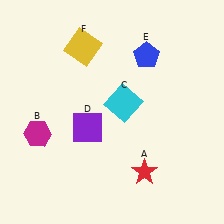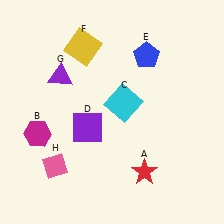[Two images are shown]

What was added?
A purple triangle (G), a pink diamond (H) were added in Image 2.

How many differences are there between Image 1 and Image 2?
There are 2 differences between the two images.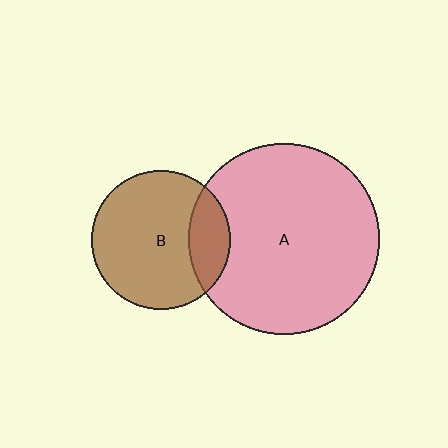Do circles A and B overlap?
Yes.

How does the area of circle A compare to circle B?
Approximately 1.9 times.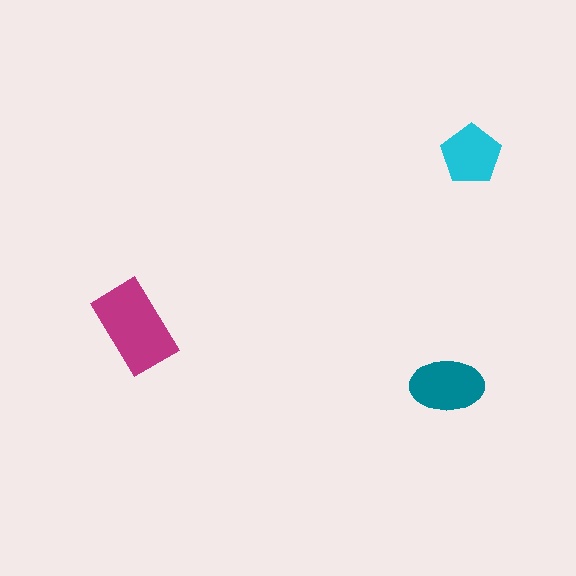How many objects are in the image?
There are 3 objects in the image.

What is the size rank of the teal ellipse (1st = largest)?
2nd.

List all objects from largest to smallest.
The magenta rectangle, the teal ellipse, the cyan pentagon.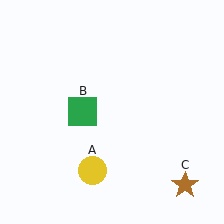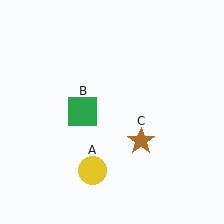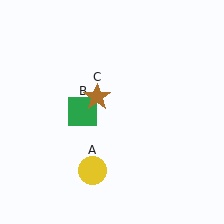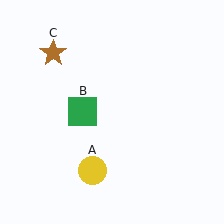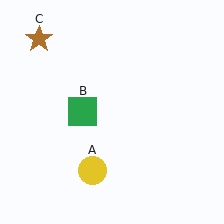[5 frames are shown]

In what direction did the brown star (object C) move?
The brown star (object C) moved up and to the left.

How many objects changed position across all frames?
1 object changed position: brown star (object C).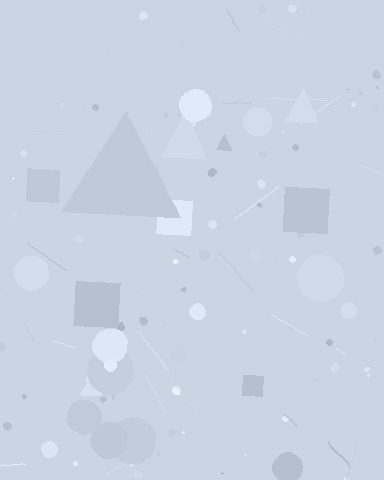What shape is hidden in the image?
A triangle is hidden in the image.